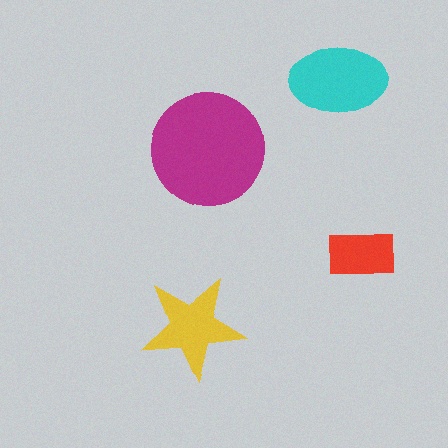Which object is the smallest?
The red rectangle.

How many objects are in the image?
There are 4 objects in the image.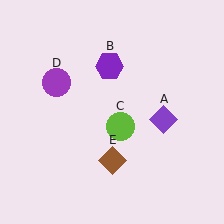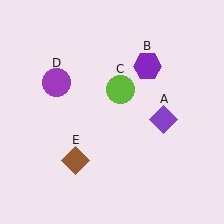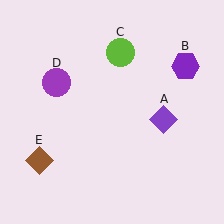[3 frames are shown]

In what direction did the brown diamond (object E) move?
The brown diamond (object E) moved left.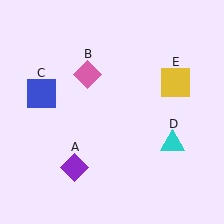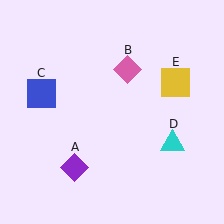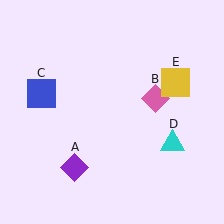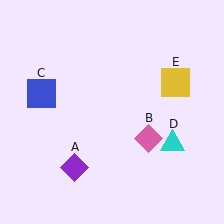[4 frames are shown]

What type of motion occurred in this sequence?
The pink diamond (object B) rotated clockwise around the center of the scene.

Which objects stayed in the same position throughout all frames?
Purple diamond (object A) and blue square (object C) and cyan triangle (object D) and yellow square (object E) remained stationary.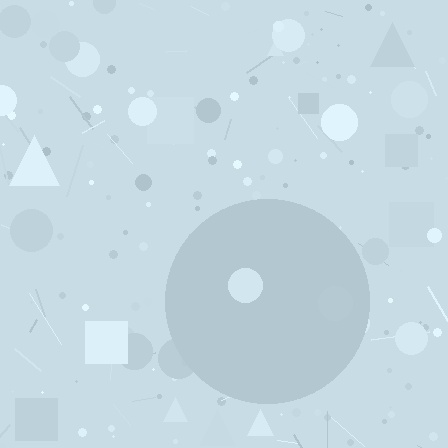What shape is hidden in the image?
A circle is hidden in the image.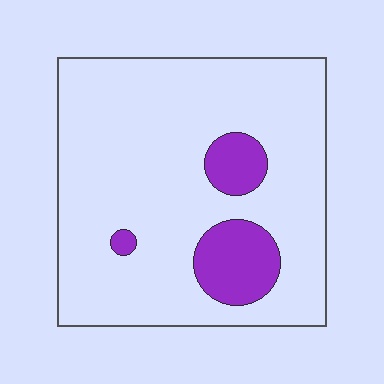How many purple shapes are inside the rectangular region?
3.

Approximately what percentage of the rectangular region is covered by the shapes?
Approximately 15%.